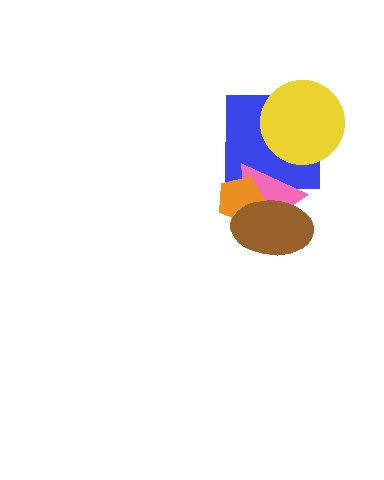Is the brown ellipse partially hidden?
No, no other shape covers it.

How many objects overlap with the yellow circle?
1 object overlaps with the yellow circle.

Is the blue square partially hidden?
Yes, it is partially covered by another shape.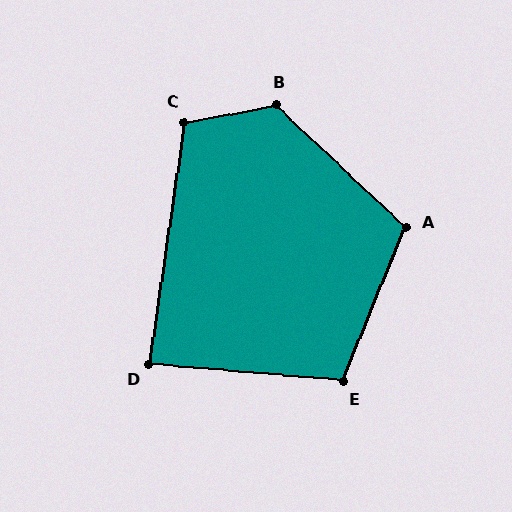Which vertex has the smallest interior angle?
D, at approximately 87 degrees.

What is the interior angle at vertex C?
Approximately 109 degrees (obtuse).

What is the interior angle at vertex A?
Approximately 111 degrees (obtuse).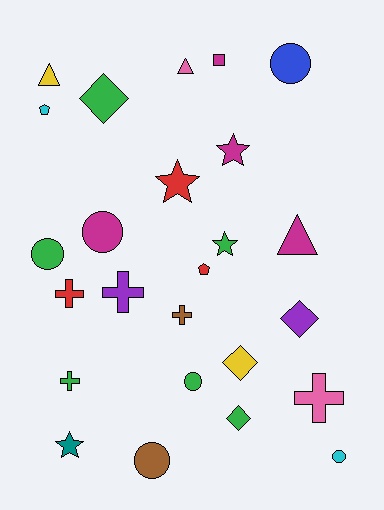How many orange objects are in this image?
There are no orange objects.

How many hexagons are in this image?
There are no hexagons.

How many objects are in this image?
There are 25 objects.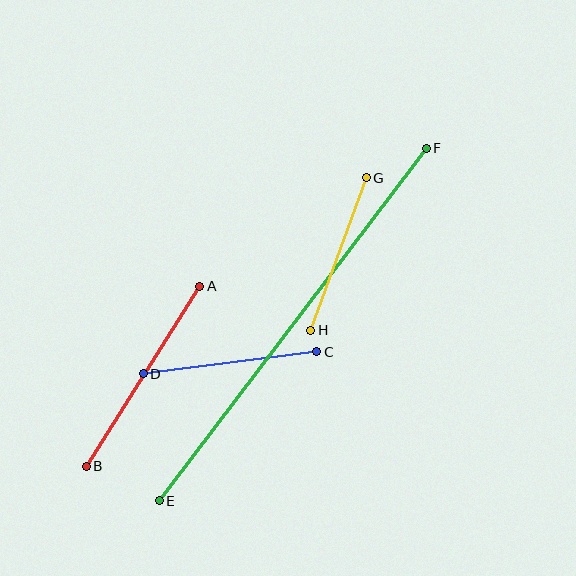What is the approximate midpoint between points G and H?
The midpoint is at approximately (338, 254) pixels.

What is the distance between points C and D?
The distance is approximately 175 pixels.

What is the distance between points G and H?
The distance is approximately 162 pixels.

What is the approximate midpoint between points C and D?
The midpoint is at approximately (230, 363) pixels.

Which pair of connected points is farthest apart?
Points E and F are farthest apart.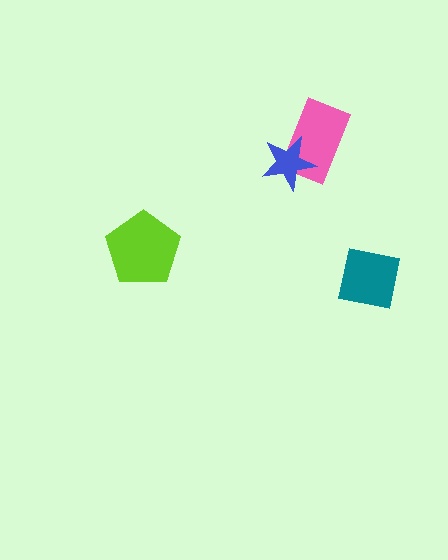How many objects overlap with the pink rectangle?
1 object overlaps with the pink rectangle.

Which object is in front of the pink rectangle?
The blue star is in front of the pink rectangle.